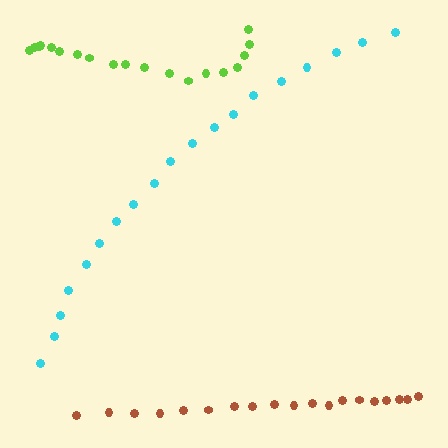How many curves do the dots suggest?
There are 3 distinct paths.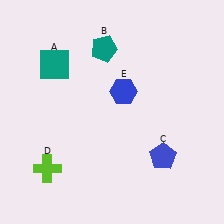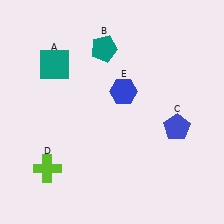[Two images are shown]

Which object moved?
The blue pentagon (C) moved up.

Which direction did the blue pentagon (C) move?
The blue pentagon (C) moved up.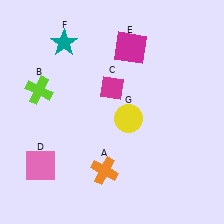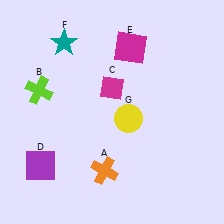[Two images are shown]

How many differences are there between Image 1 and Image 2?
There is 1 difference between the two images.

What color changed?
The square (D) changed from pink in Image 1 to purple in Image 2.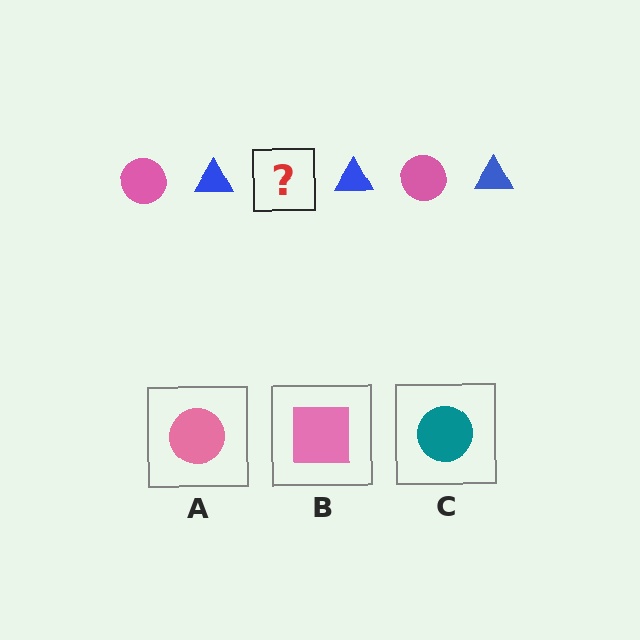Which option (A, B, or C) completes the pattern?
A.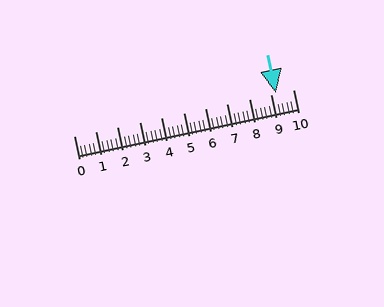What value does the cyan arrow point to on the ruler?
The cyan arrow points to approximately 9.2.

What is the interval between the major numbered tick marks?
The major tick marks are spaced 1 units apart.